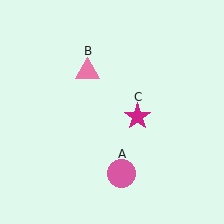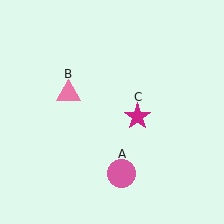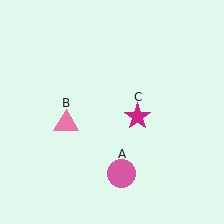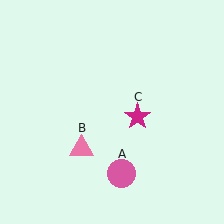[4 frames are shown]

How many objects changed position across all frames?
1 object changed position: pink triangle (object B).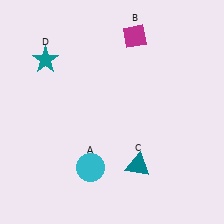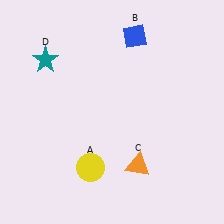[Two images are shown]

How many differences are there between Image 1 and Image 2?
There are 3 differences between the two images.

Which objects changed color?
A changed from cyan to yellow. B changed from magenta to blue. C changed from teal to orange.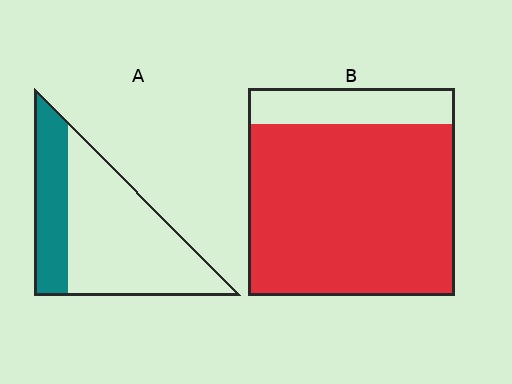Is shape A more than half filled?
No.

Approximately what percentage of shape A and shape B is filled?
A is approximately 30% and B is approximately 85%.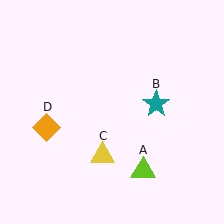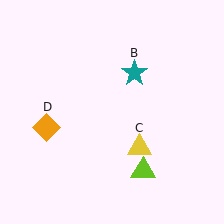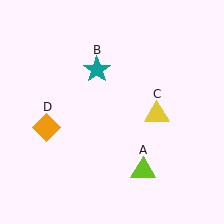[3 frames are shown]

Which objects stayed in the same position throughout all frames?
Lime triangle (object A) and orange diamond (object D) remained stationary.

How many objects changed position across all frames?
2 objects changed position: teal star (object B), yellow triangle (object C).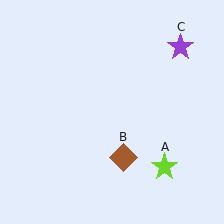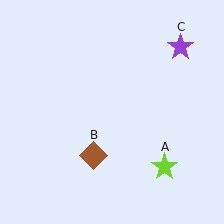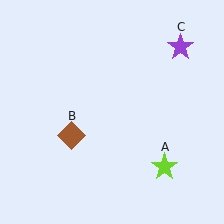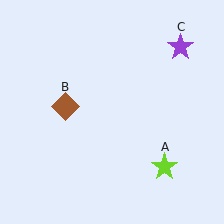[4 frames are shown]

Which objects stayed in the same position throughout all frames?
Lime star (object A) and purple star (object C) remained stationary.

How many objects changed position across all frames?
1 object changed position: brown diamond (object B).